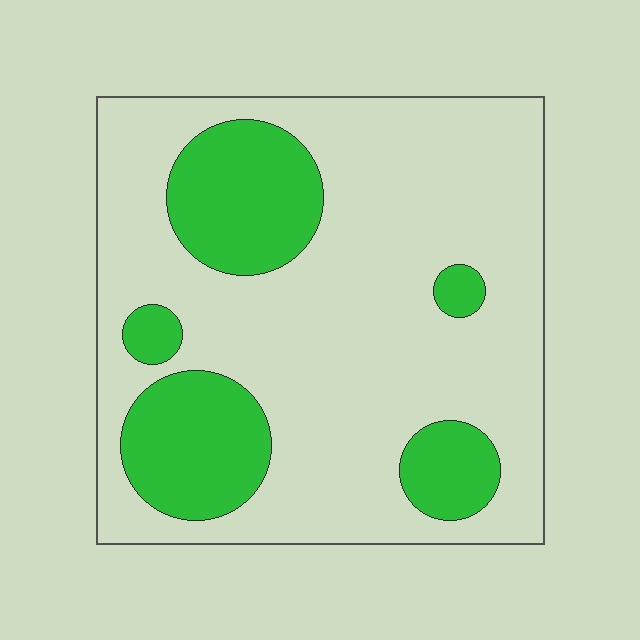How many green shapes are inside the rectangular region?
5.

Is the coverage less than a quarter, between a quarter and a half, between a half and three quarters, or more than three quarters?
Between a quarter and a half.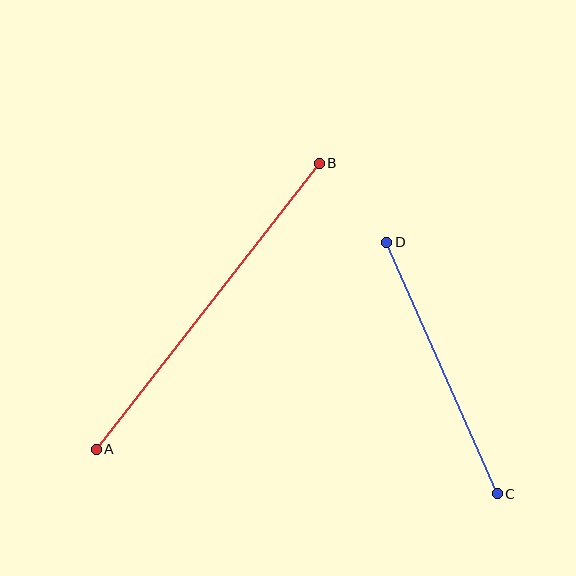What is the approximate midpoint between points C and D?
The midpoint is at approximately (442, 368) pixels.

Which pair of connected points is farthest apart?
Points A and B are farthest apart.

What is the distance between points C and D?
The distance is approximately 274 pixels.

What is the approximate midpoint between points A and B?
The midpoint is at approximately (208, 306) pixels.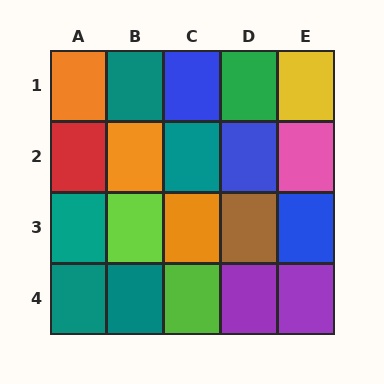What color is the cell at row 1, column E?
Yellow.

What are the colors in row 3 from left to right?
Teal, lime, orange, brown, blue.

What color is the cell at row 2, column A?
Red.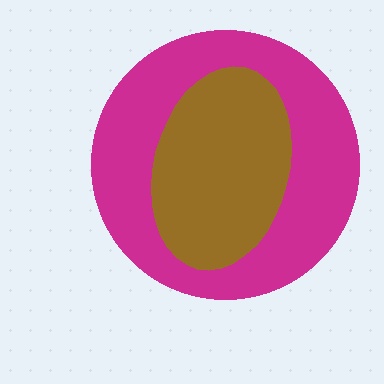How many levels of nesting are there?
2.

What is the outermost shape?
The magenta circle.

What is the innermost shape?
The brown ellipse.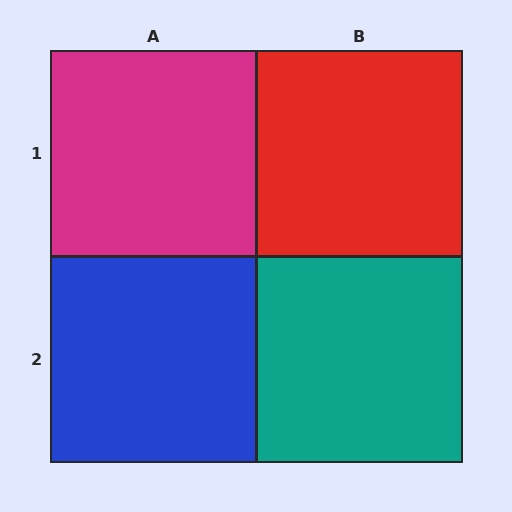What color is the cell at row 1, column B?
Red.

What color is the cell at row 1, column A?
Magenta.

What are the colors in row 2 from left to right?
Blue, teal.